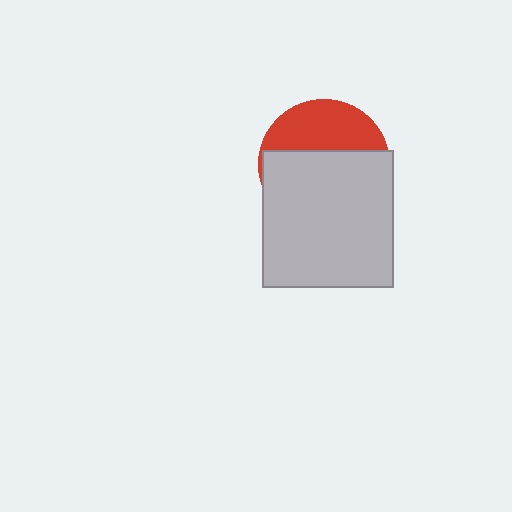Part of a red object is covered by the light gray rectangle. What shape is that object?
It is a circle.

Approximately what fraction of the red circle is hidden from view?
Roughly 64% of the red circle is hidden behind the light gray rectangle.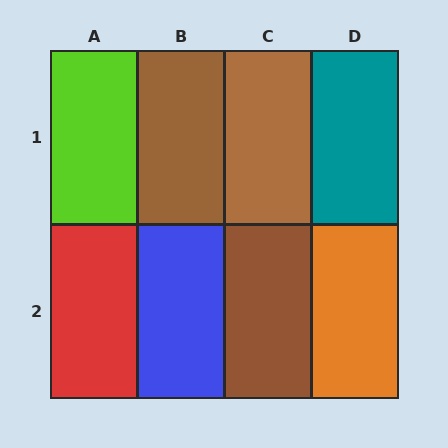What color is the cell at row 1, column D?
Teal.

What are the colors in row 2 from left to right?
Red, blue, brown, orange.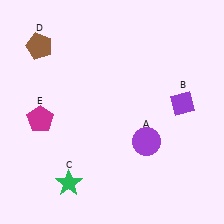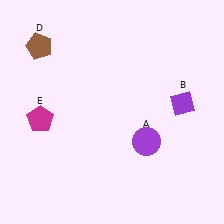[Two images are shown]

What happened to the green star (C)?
The green star (C) was removed in Image 2. It was in the bottom-left area of Image 1.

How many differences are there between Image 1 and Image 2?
There is 1 difference between the two images.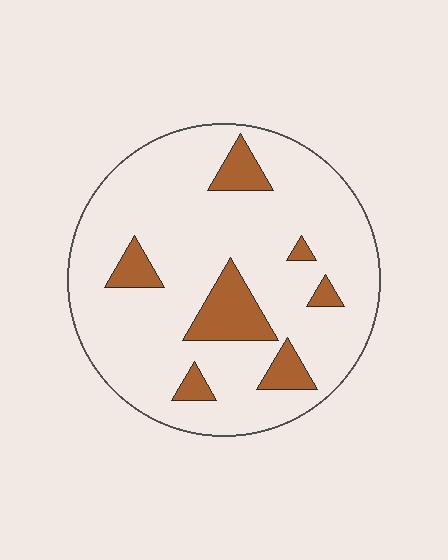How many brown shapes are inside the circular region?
7.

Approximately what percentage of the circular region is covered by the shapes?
Approximately 15%.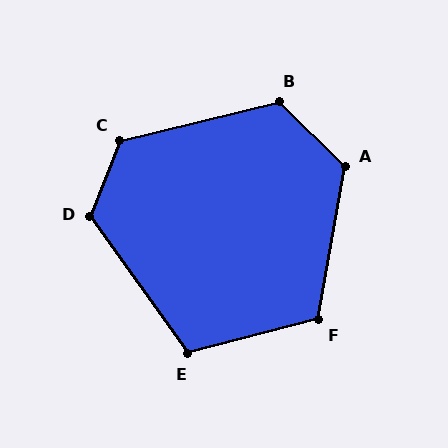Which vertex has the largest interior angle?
A, at approximately 124 degrees.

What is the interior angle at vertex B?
Approximately 122 degrees (obtuse).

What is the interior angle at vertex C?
Approximately 124 degrees (obtuse).